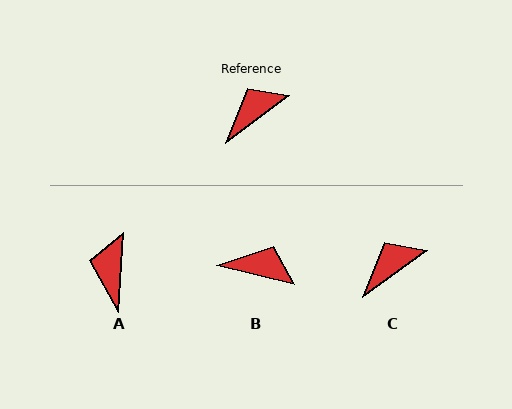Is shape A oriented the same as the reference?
No, it is off by about 50 degrees.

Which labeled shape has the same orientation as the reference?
C.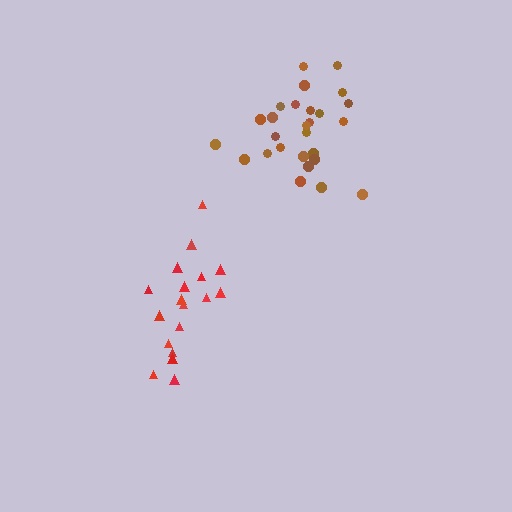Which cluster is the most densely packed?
Brown.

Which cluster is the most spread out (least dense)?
Red.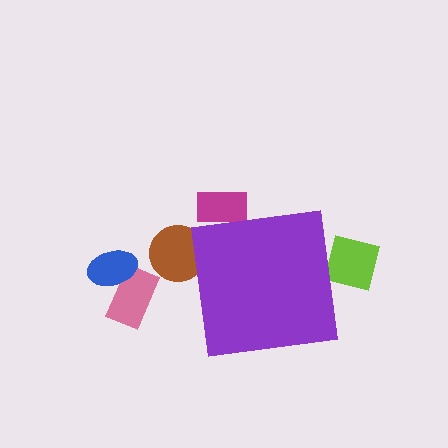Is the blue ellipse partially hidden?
No, the blue ellipse is fully visible.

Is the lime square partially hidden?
Yes, the lime square is partially hidden behind the purple square.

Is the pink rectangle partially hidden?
No, the pink rectangle is fully visible.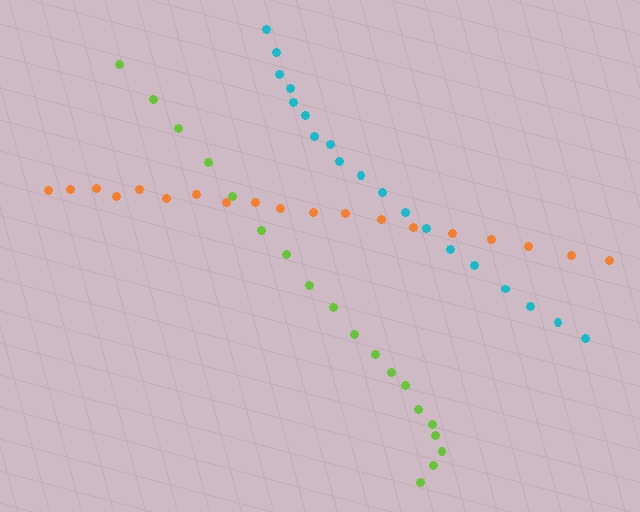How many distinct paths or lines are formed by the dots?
There are 3 distinct paths.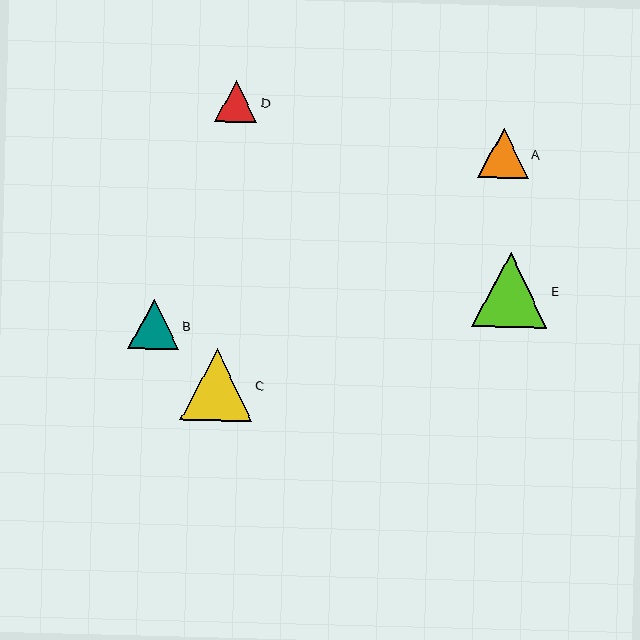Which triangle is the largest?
Triangle E is the largest with a size of approximately 75 pixels.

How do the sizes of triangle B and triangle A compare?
Triangle B and triangle A are approximately the same size.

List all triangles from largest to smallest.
From largest to smallest: E, C, B, A, D.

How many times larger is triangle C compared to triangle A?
Triangle C is approximately 1.4 times the size of triangle A.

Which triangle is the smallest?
Triangle D is the smallest with a size of approximately 42 pixels.